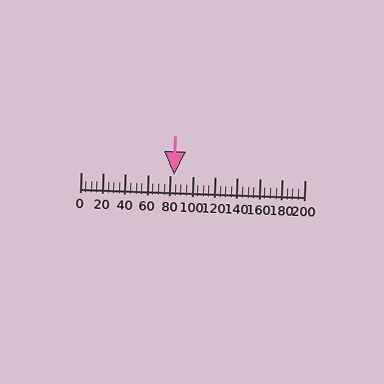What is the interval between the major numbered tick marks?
The major tick marks are spaced 20 units apart.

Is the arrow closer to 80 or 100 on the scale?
The arrow is closer to 80.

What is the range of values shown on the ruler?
The ruler shows values from 0 to 200.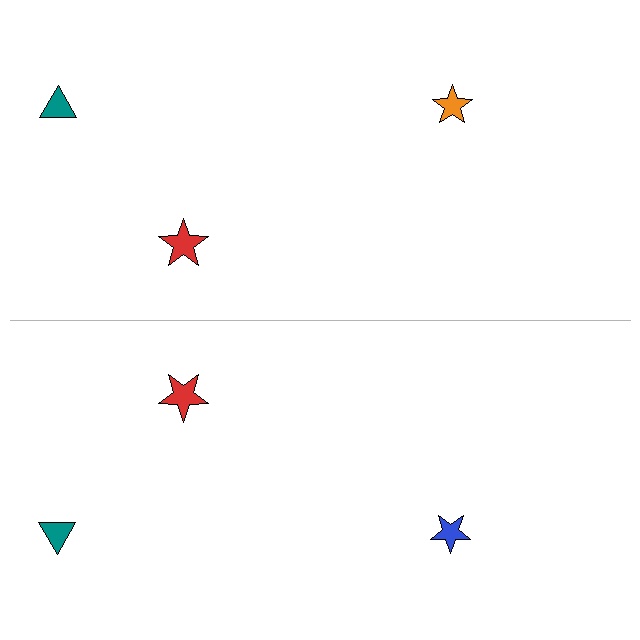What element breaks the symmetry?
The blue star on the bottom side breaks the symmetry — its mirror counterpart is orange.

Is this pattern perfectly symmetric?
No, the pattern is not perfectly symmetric. The blue star on the bottom side breaks the symmetry — its mirror counterpart is orange.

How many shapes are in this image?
There are 6 shapes in this image.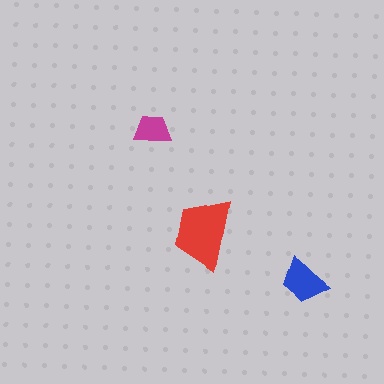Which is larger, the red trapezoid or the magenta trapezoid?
The red one.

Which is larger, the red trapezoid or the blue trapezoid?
The red one.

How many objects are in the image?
There are 3 objects in the image.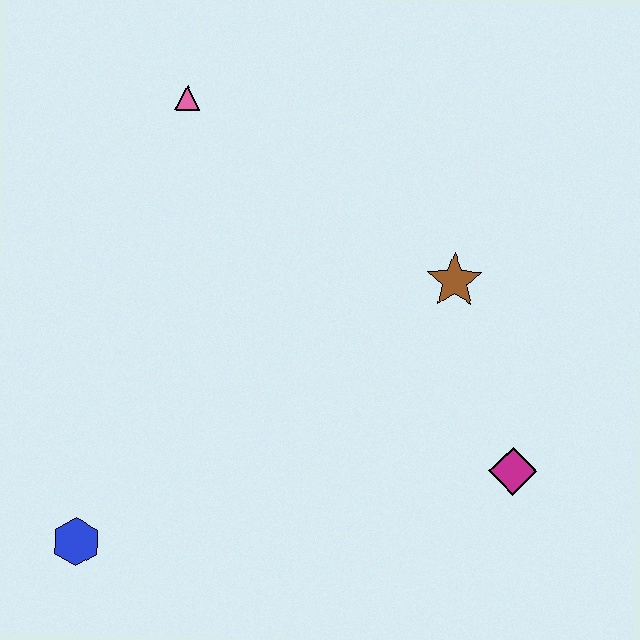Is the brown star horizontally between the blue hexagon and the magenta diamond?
Yes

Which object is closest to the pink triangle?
The brown star is closest to the pink triangle.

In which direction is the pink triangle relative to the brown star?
The pink triangle is to the left of the brown star.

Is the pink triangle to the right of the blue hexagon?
Yes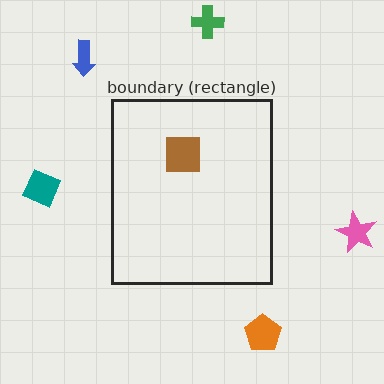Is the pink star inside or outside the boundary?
Outside.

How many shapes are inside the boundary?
1 inside, 5 outside.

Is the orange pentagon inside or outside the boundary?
Outside.